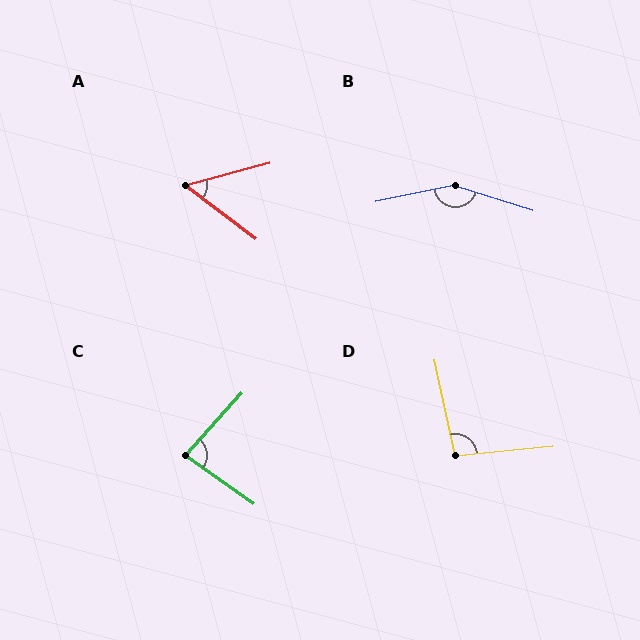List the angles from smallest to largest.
A (52°), C (83°), D (96°), B (151°).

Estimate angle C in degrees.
Approximately 83 degrees.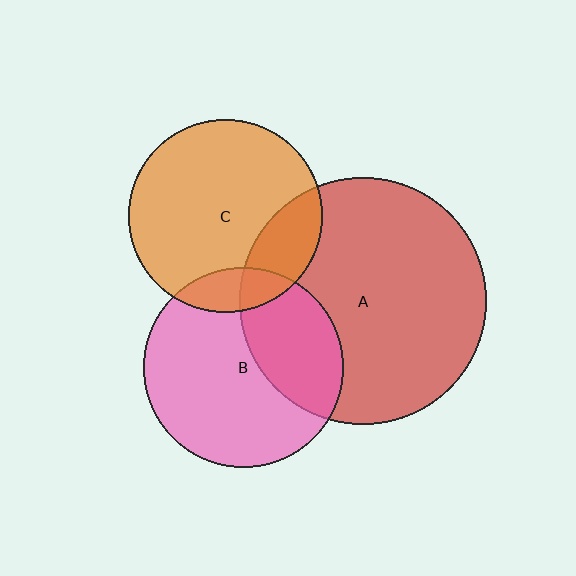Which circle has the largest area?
Circle A (red).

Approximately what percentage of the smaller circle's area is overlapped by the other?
Approximately 15%.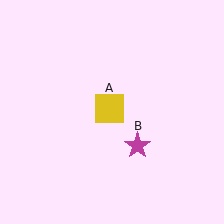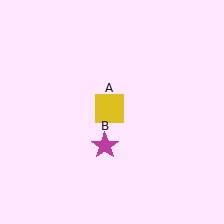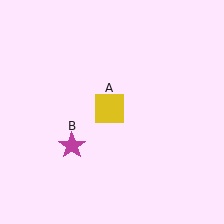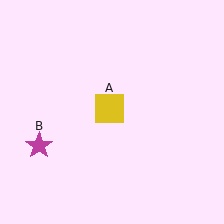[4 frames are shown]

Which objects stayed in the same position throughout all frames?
Yellow square (object A) remained stationary.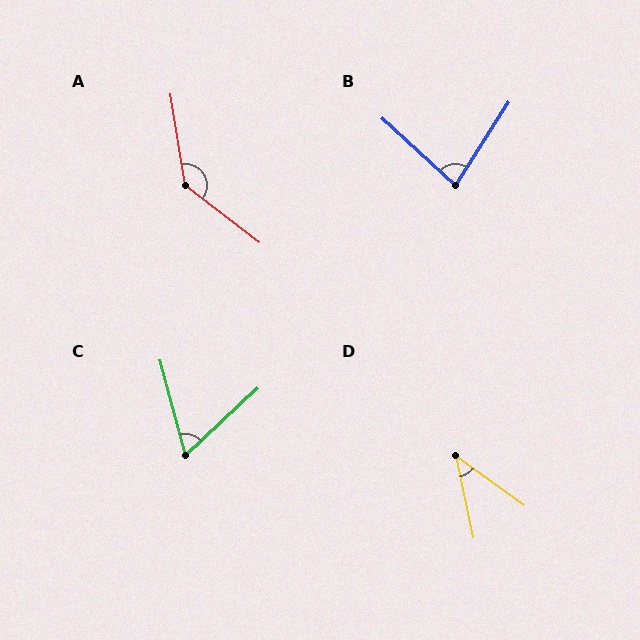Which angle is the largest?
A, at approximately 137 degrees.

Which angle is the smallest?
D, at approximately 42 degrees.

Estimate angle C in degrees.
Approximately 62 degrees.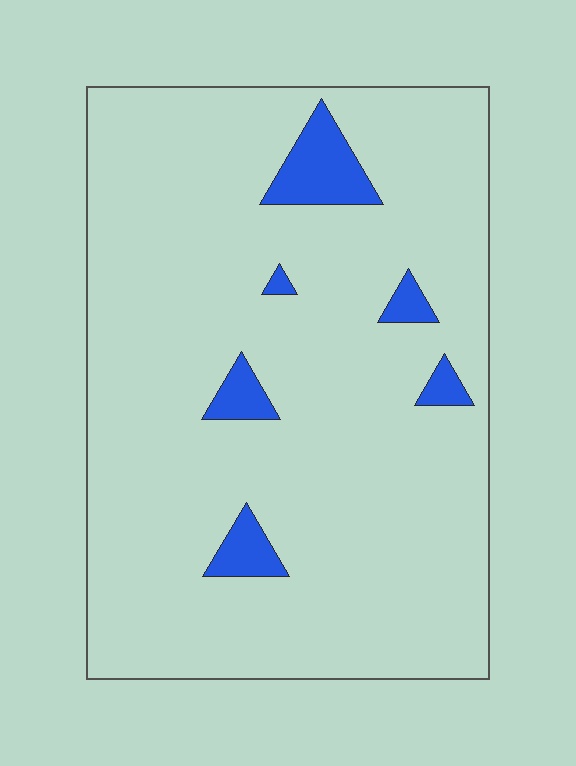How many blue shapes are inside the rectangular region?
6.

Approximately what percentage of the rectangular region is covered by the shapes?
Approximately 5%.